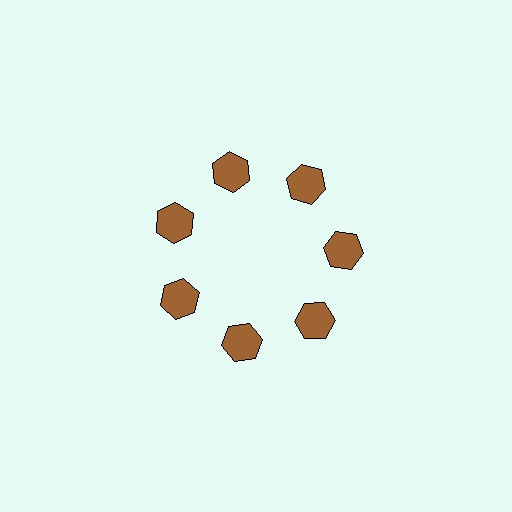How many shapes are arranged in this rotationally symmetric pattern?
There are 7 shapes, arranged in 7 groups of 1.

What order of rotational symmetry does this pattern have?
This pattern has 7-fold rotational symmetry.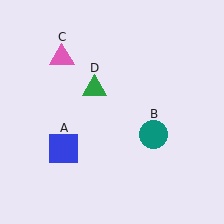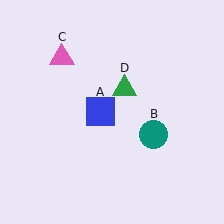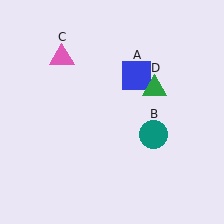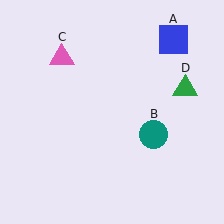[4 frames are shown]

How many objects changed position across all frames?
2 objects changed position: blue square (object A), green triangle (object D).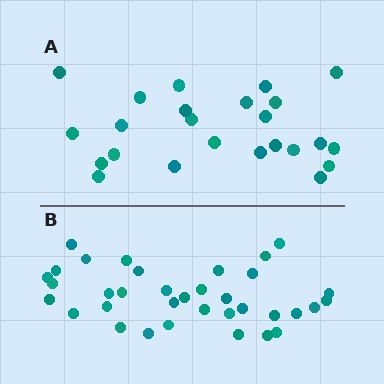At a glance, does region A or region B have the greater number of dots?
Region B (the bottom region) has more dots.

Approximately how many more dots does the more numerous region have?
Region B has roughly 12 or so more dots than region A.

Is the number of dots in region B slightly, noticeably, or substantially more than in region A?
Region B has substantially more. The ratio is roughly 1.5 to 1.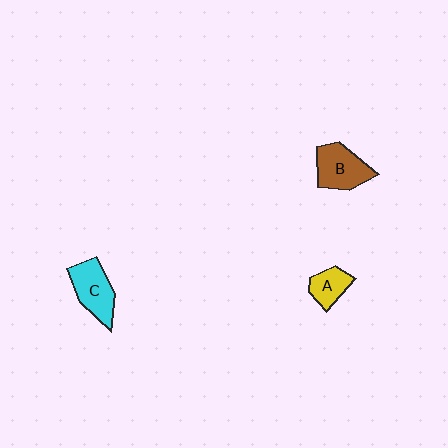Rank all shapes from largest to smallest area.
From largest to smallest: B (brown), C (cyan), A (yellow).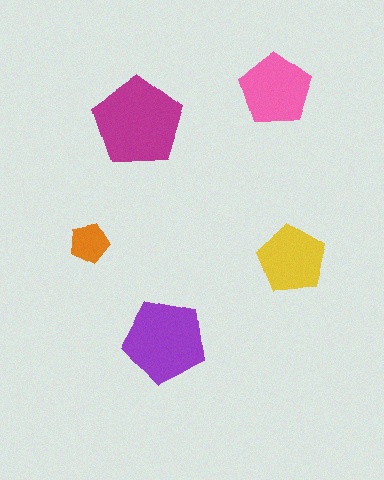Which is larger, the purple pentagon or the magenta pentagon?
The magenta one.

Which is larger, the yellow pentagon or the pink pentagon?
The pink one.